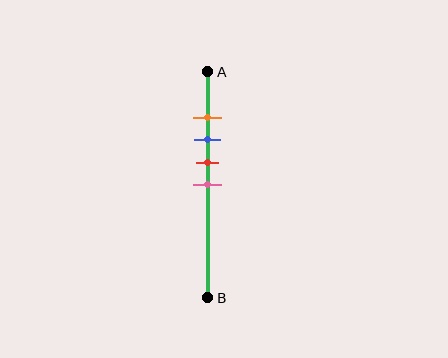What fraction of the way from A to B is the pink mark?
The pink mark is approximately 50% (0.5) of the way from A to B.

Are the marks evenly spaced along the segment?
Yes, the marks are approximately evenly spaced.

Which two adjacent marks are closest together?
The orange and blue marks are the closest adjacent pair.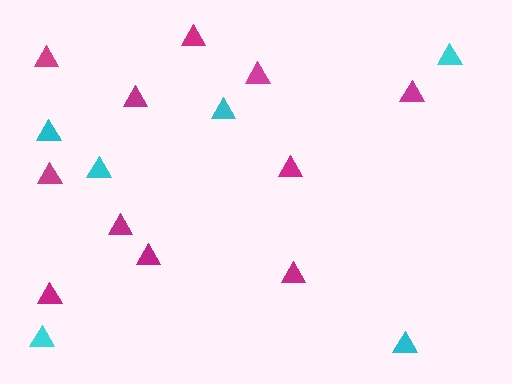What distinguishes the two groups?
There are 2 groups: one group of magenta triangles (11) and one group of cyan triangles (6).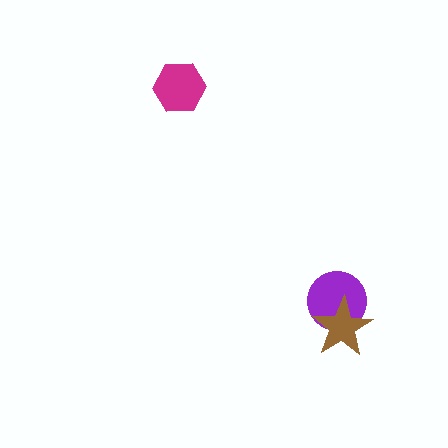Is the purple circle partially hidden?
Yes, it is partially covered by another shape.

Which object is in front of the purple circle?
The brown star is in front of the purple circle.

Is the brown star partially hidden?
No, no other shape covers it.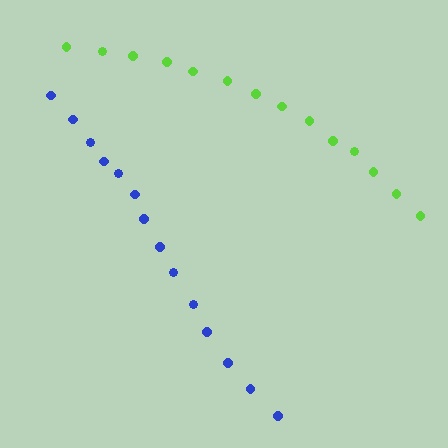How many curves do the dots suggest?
There are 2 distinct paths.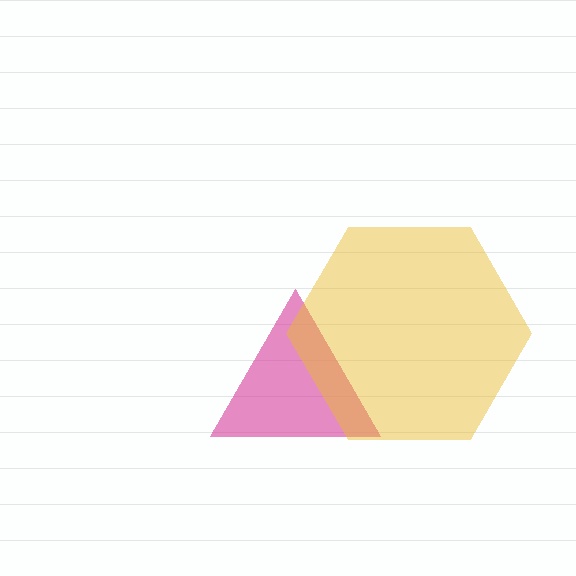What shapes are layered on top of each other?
The layered shapes are: a magenta triangle, a yellow hexagon.